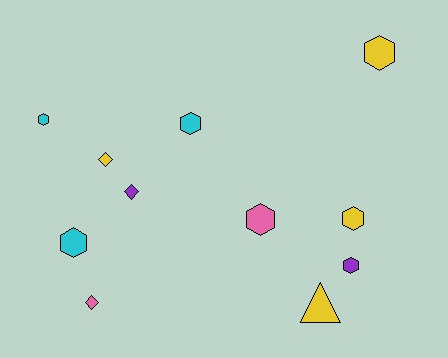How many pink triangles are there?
There are no pink triangles.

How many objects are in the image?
There are 11 objects.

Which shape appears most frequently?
Hexagon, with 7 objects.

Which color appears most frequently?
Yellow, with 4 objects.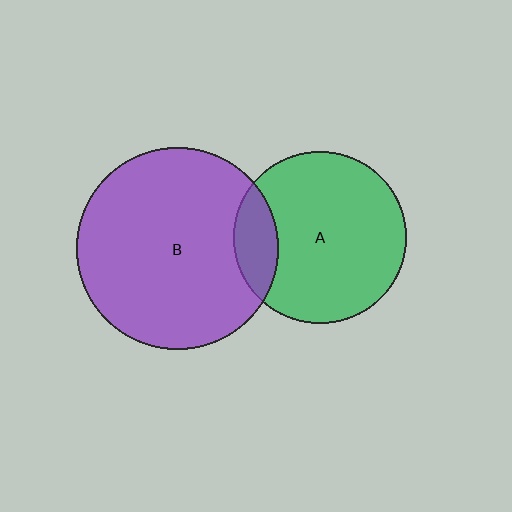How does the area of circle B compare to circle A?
Approximately 1.4 times.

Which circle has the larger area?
Circle B (purple).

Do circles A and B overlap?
Yes.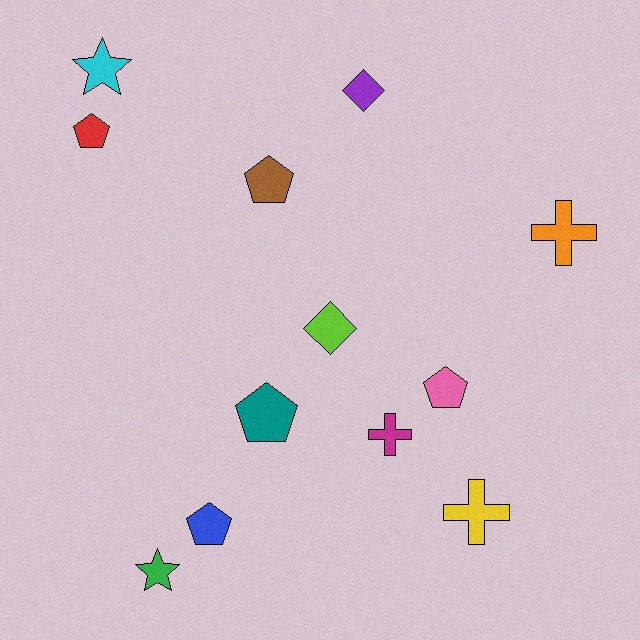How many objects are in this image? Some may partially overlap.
There are 12 objects.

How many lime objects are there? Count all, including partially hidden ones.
There is 1 lime object.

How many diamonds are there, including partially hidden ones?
There are 2 diamonds.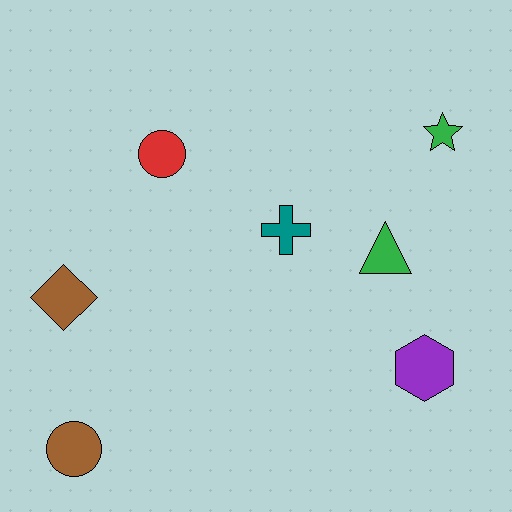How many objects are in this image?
There are 7 objects.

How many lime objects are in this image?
There are no lime objects.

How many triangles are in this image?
There is 1 triangle.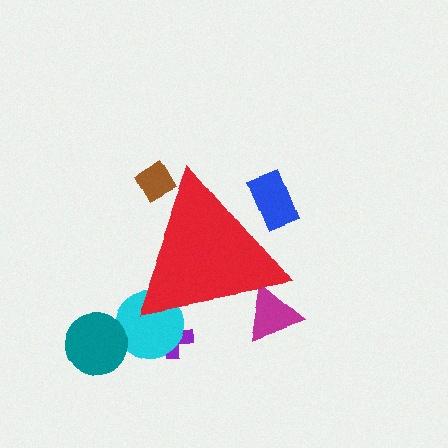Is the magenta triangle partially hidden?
Yes, the magenta triangle is partially hidden behind the red triangle.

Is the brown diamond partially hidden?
Yes, the brown diamond is partially hidden behind the red triangle.